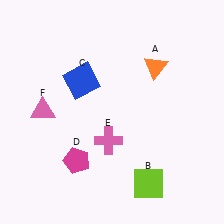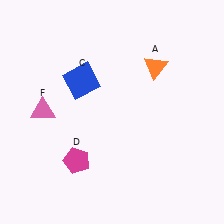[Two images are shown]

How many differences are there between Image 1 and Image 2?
There are 2 differences between the two images.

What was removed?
The pink cross (E), the lime square (B) were removed in Image 2.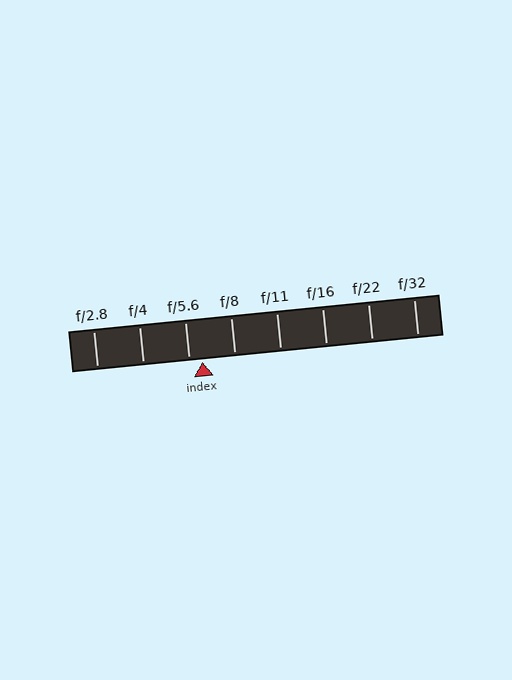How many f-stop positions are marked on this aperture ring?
There are 8 f-stop positions marked.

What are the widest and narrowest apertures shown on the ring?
The widest aperture shown is f/2.8 and the narrowest is f/32.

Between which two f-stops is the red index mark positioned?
The index mark is between f/5.6 and f/8.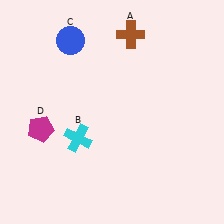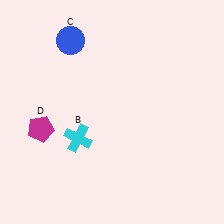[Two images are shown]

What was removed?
The brown cross (A) was removed in Image 2.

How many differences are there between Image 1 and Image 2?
There is 1 difference between the two images.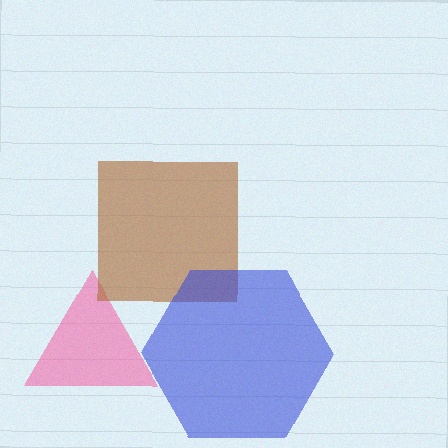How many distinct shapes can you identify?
There are 3 distinct shapes: a pink triangle, a brown square, a blue hexagon.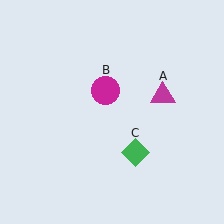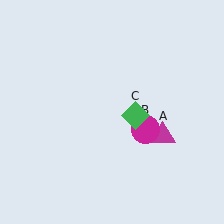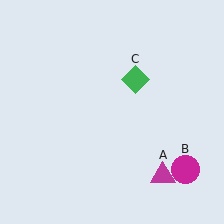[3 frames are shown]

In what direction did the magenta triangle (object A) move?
The magenta triangle (object A) moved down.